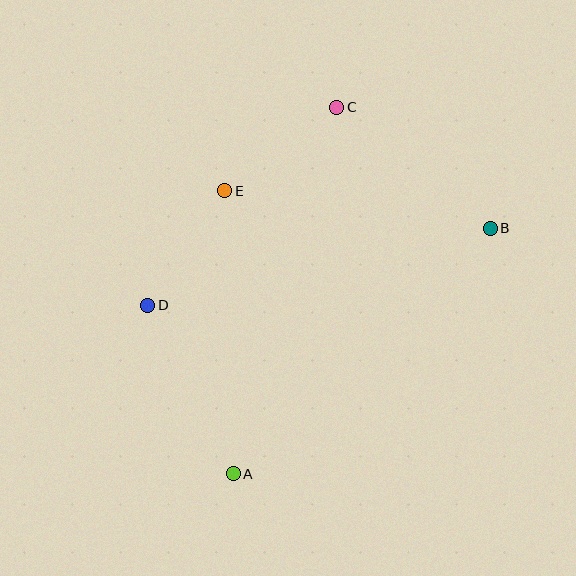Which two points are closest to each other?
Points D and E are closest to each other.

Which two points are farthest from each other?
Points A and C are farthest from each other.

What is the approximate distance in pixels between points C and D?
The distance between C and D is approximately 274 pixels.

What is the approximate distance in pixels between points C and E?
The distance between C and E is approximately 140 pixels.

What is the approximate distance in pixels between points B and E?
The distance between B and E is approximately 268 pixels.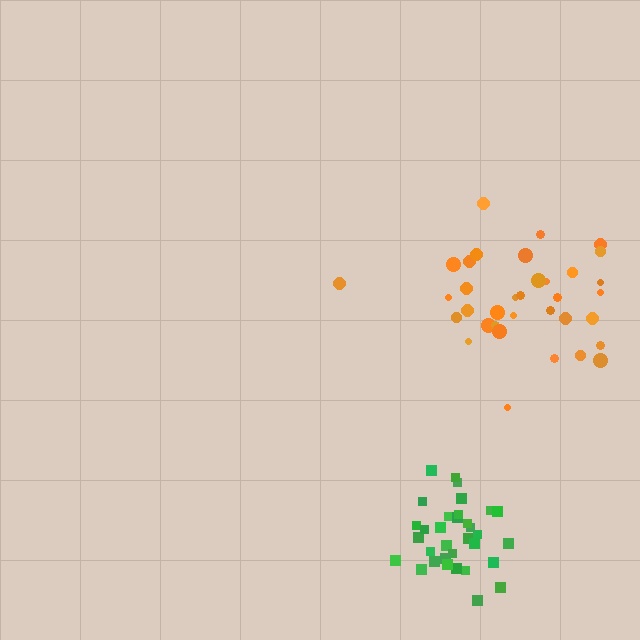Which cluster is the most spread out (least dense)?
Orange.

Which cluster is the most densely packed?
Green.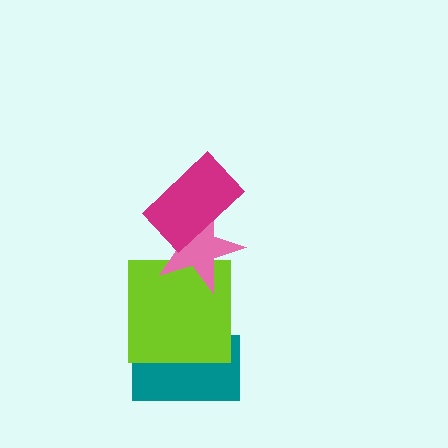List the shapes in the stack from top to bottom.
From top to bottom: the magenta rectangle, the pink star, the lime square, the teal rectangle.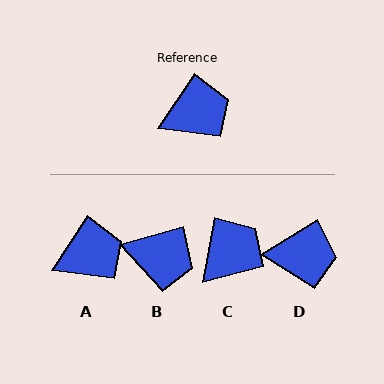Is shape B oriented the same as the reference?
No, it is off by about 40 degrees.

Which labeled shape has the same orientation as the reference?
A.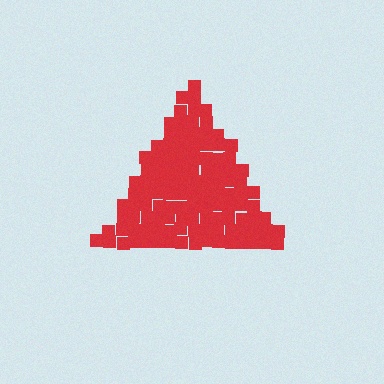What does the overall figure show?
The overall figure shows a triangle.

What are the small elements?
The small elements are squares.